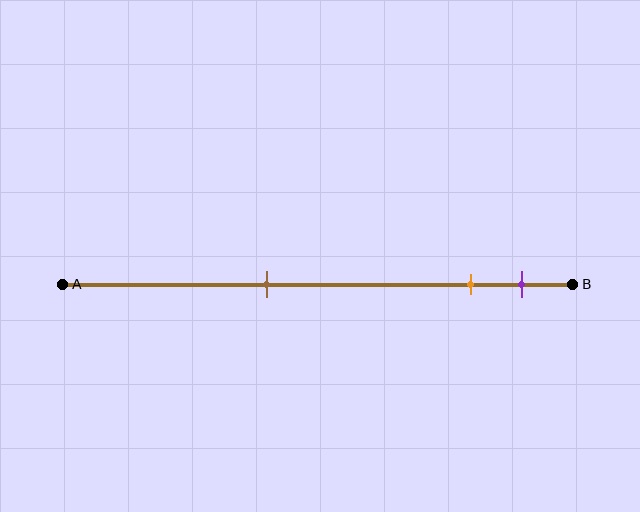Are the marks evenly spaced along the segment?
No, the marks are not evenly spaced.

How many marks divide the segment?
There are 3 marks dividing the segment.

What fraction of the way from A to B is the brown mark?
The brown mark is approximately 40% (0.4) of the way from A to B.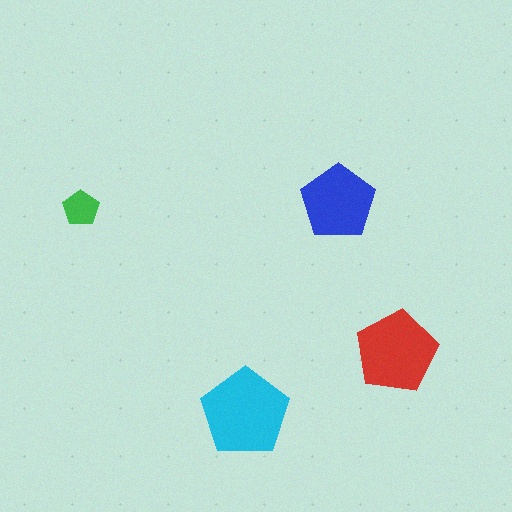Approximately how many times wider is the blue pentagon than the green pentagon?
About 2 times wider.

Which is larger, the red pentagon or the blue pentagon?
The red one.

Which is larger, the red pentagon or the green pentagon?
The red one.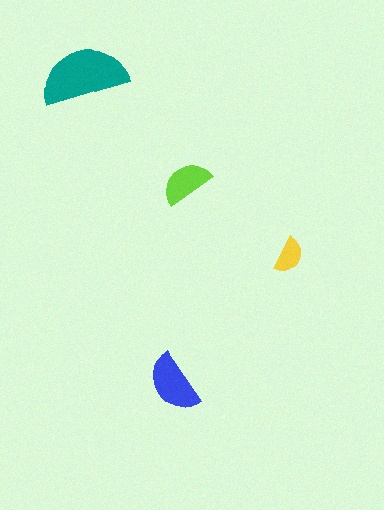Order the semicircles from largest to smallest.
the teal one, the blue one, the lime one, the yellow one.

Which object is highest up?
The teal semicircle is topmost.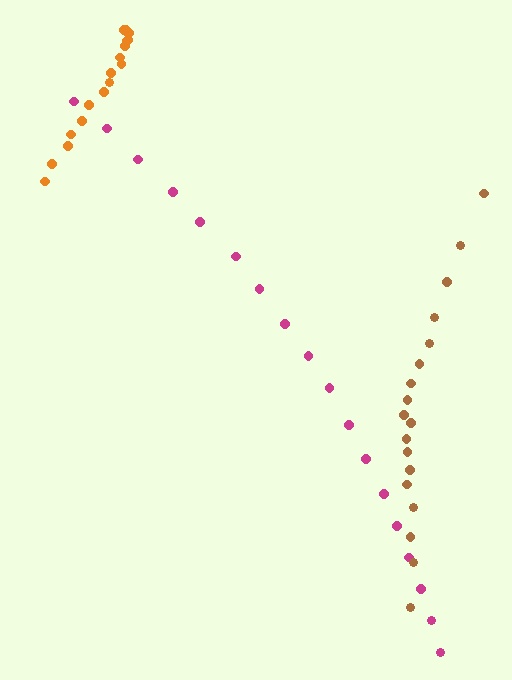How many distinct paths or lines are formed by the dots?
There are 3 distinct paths.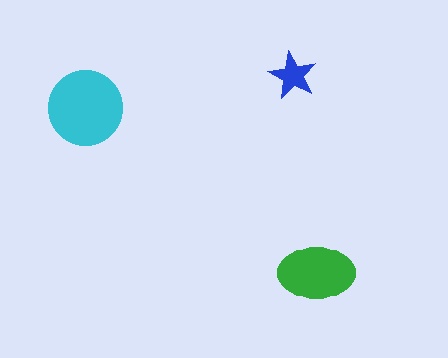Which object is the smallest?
The blue star.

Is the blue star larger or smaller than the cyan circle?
Smaller.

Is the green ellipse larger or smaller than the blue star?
Larger.